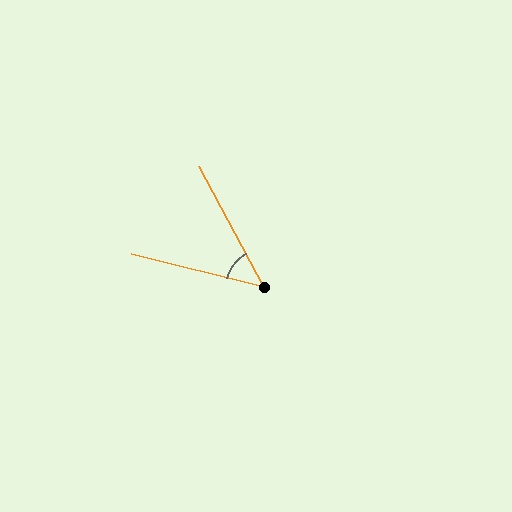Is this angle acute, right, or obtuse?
It is acute.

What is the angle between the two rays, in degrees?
Approximately 48 degrees.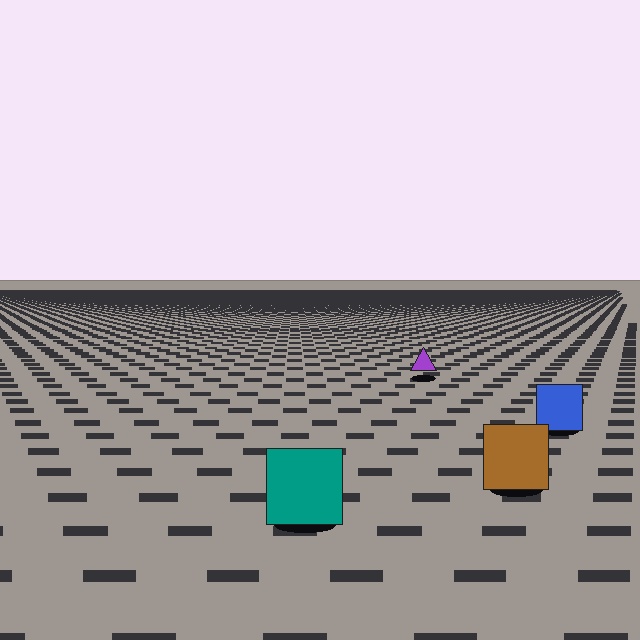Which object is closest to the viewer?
The teal square is closest. The texture marks near it are larger and more spread out.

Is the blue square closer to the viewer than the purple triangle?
Yes. The blue square is closer — you can tell from the texture gradient: the ground texture is coarser near it.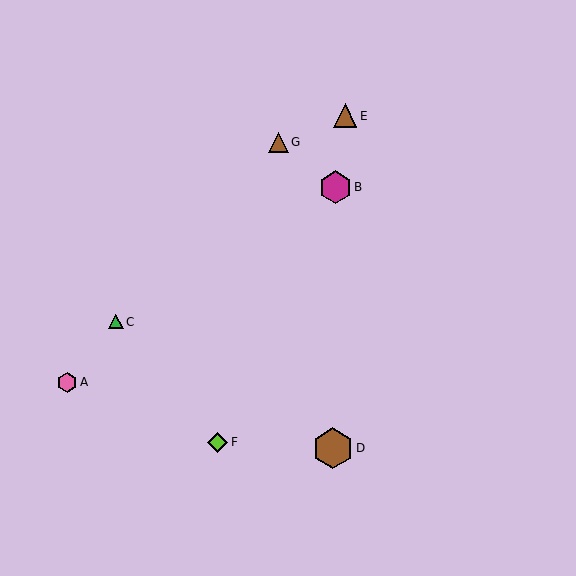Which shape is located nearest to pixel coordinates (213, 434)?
The lime diamond (labeled F) at (218, 442) is nearest to that location.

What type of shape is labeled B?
Shape B is a magenta hexagon.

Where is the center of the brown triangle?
The center of the brown triangle is at (345, 116).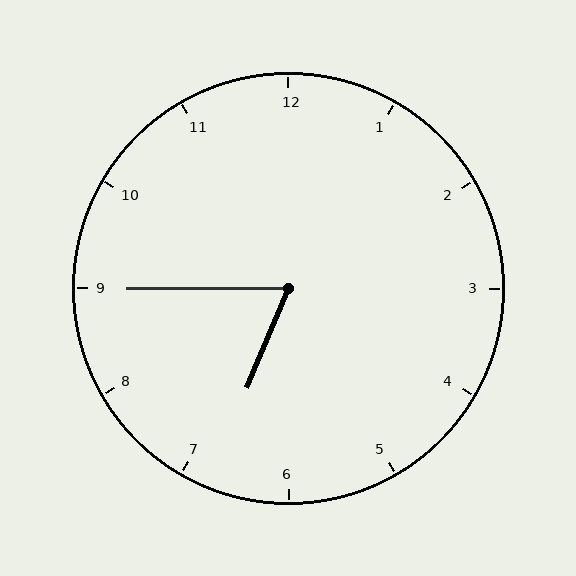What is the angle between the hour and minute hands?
Approximately 68 degrees.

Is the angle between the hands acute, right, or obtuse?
It is acute.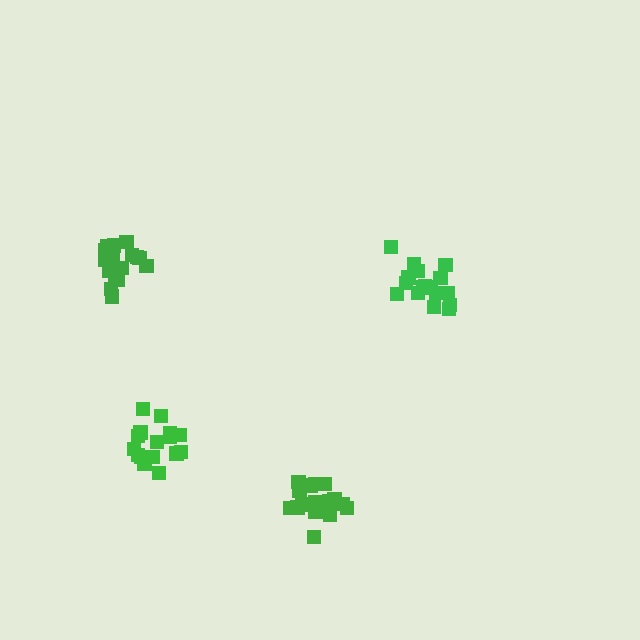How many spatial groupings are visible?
There are 4 spatial groupings.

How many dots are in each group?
Group 1: 19 dots, Group 2: 18 dots, Group 3: 16 dots, Group 4: 17 dots (70 total).